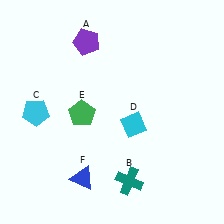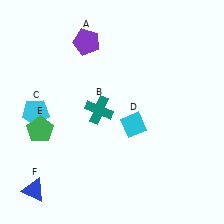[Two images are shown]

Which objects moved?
The objects that moved are: the teal cross (B), the green pentagon (E), the blue triangle (F).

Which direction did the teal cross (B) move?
The teal cross (B) moved up.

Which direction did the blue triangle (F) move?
The blue triangle (F) moved left.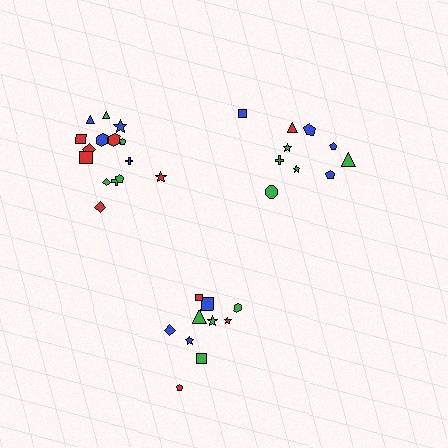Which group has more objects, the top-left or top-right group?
The top-left group.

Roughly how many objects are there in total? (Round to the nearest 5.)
Roughly 35 objects in total.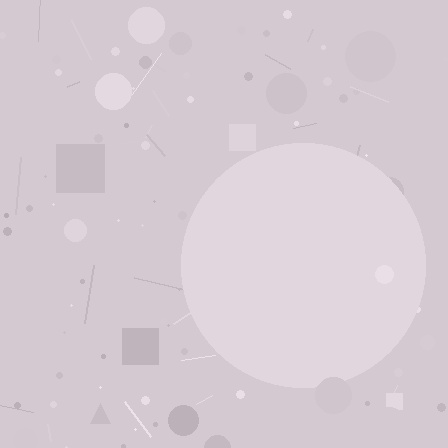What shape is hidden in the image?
A circle is hidden in the image.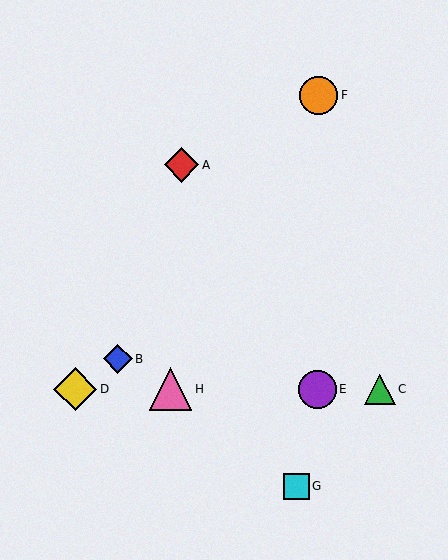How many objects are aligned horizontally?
4 objects (C, D, E, H) are aligned horizontally.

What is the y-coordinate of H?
Object H is at y≈389.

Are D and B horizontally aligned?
No, D is at y≈389 and B is at y≈359.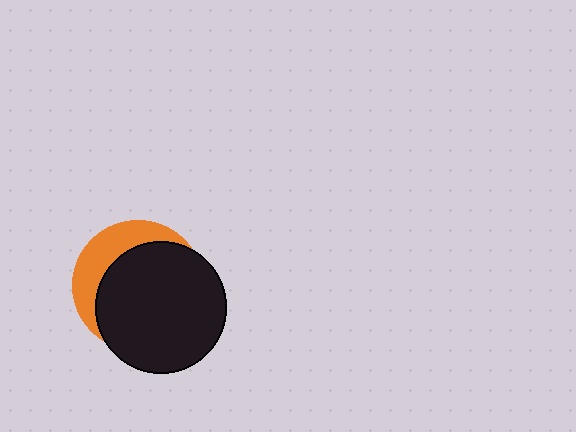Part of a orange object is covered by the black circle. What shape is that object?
It is a circle.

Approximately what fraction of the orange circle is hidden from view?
Roughly 70% of the orange circle is hidden behind the black circle.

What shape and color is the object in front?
The object in front is a black circle.